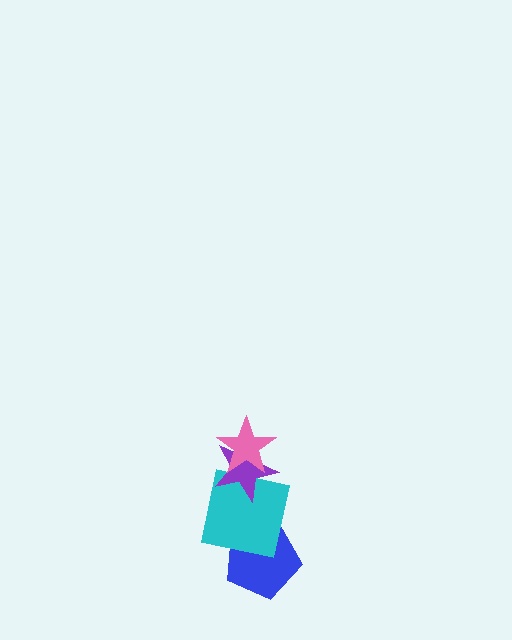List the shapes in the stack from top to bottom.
From top to bottom: the pink star, the purple star, the cyan square, the blue pentagon.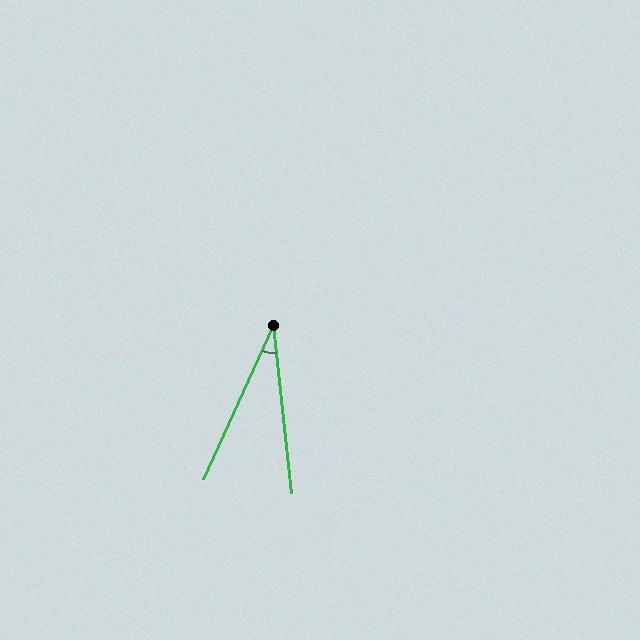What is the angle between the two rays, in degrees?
Approximately 30 degrees.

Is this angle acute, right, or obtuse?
It is acute.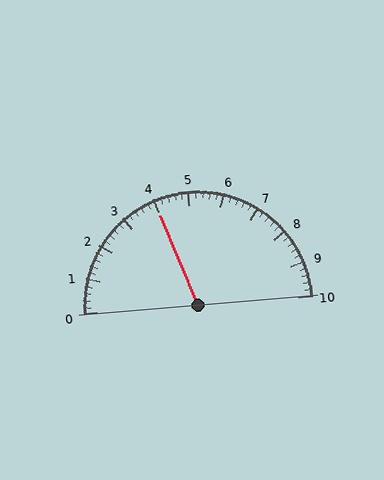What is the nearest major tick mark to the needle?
The nearest major tick mark is 4.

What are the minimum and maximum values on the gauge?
The gauge ranges from 0 to 10.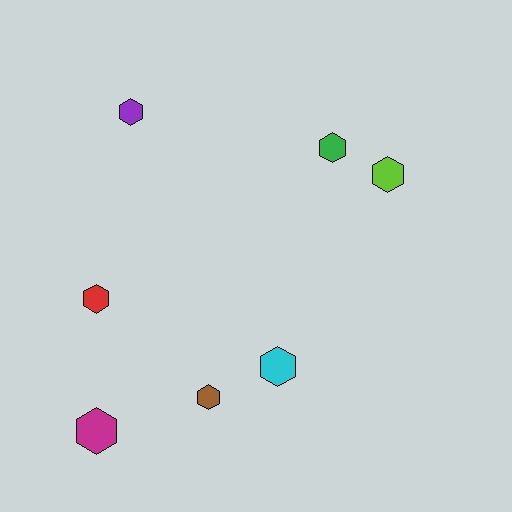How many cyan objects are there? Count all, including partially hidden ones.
There is 1 cyan object.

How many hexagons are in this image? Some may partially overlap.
There are 7 hexagons.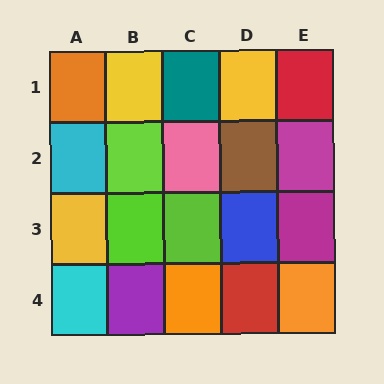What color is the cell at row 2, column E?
Magenta.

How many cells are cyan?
2 cells are cyan.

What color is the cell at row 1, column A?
Orange.